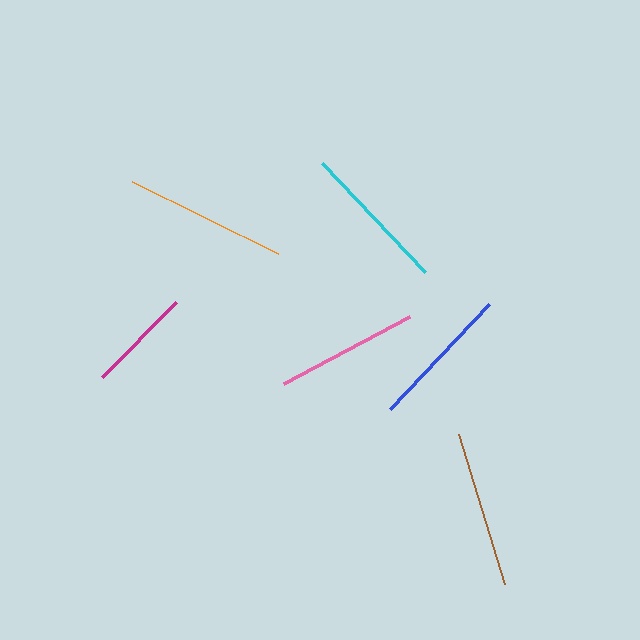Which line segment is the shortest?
The magenta line is the shortest at approximately 106 pixels.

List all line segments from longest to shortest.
From longest to shortest: orange, brown, cyan, blue, pink, magenta.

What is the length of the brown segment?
The brown segment is approximately 157 pixels long.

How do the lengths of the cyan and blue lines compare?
The cyan and blue lines are approximately the same length.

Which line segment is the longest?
The orange line is the longest at approximately 164 pixels.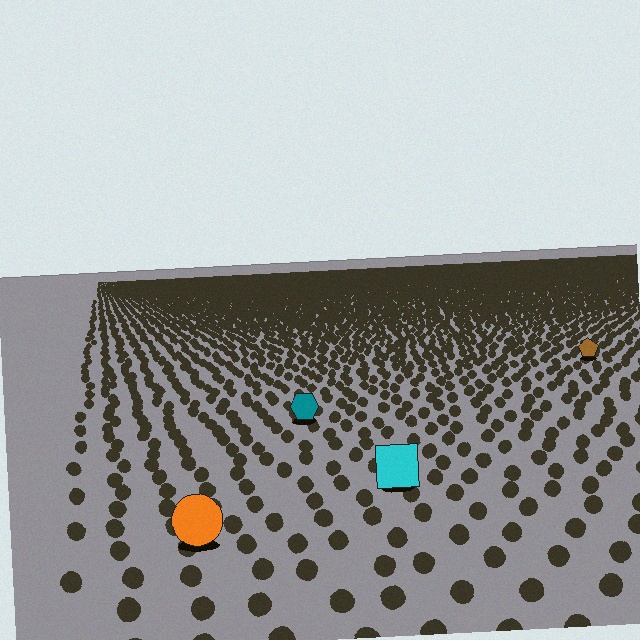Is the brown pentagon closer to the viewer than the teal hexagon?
No. The teal hexagon is closer — you can tell from the texture gradient: the ground texture is coarser near it.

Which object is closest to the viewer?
The orange circle is closest. The texture marks near it are larger and more spread out.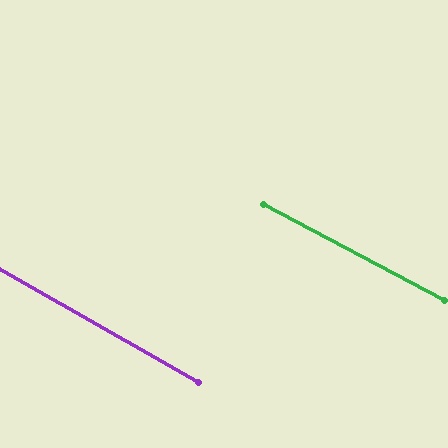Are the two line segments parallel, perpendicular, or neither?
Parallel — their directions differ by only 1.8°.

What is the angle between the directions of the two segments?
Approximately 2 degrees.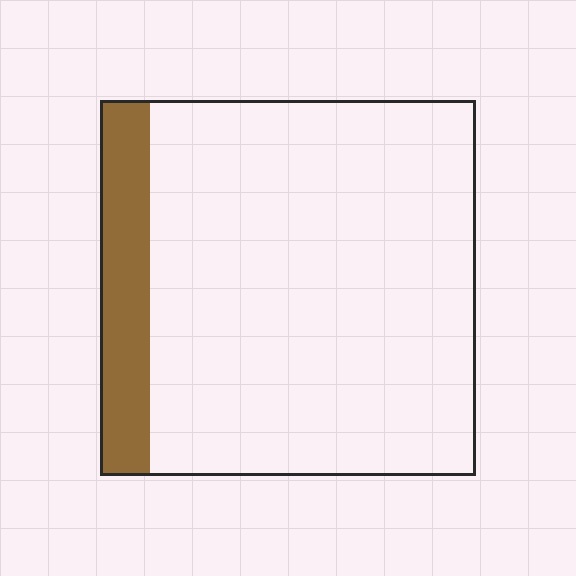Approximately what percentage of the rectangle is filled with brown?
Approximately 15%.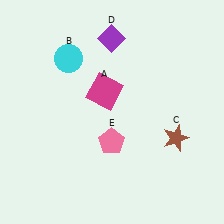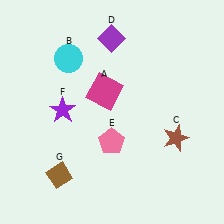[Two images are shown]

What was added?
A purple star (F), a brown diamond (G) were added in Image 2.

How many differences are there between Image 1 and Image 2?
There are 2 differences between the two images.